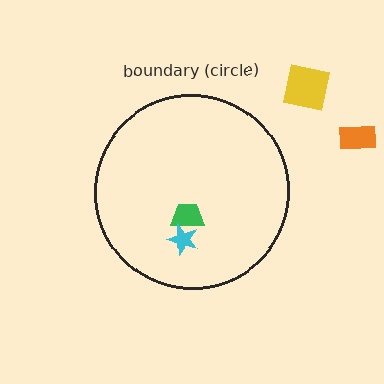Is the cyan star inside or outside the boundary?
Inside.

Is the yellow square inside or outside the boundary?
Outside.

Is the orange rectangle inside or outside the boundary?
Outside.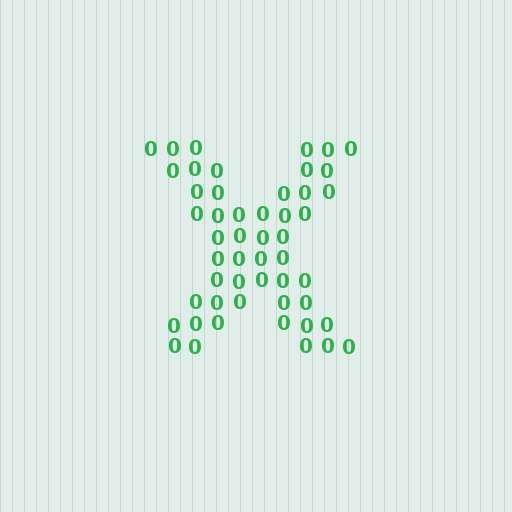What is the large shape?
The large shape is the letter X.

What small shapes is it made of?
It is made of small digit 0's.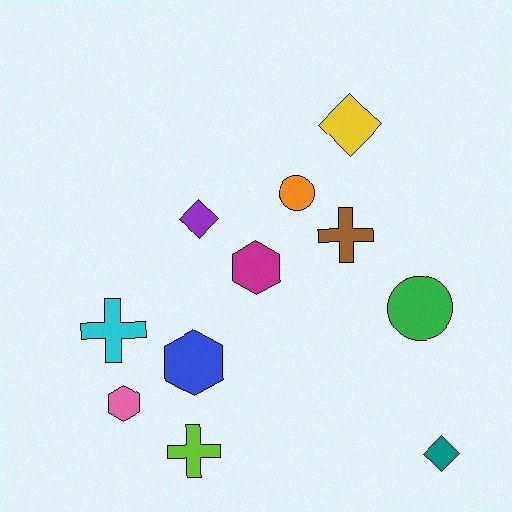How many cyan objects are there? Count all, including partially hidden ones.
There is 1 cyan object.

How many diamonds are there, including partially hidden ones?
There are 3 diamonds.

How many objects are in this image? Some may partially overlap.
There are 11 objects.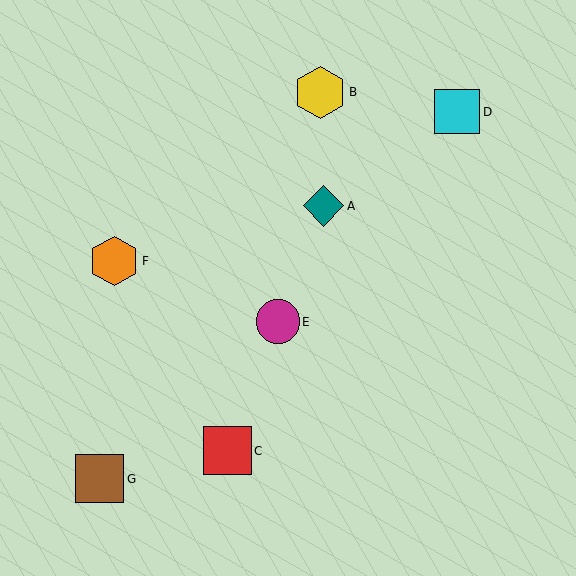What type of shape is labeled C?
Shape C is a red square.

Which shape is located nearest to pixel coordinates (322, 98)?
The yellow hexagon (labeled B) at (320, 92) is nearest to that location.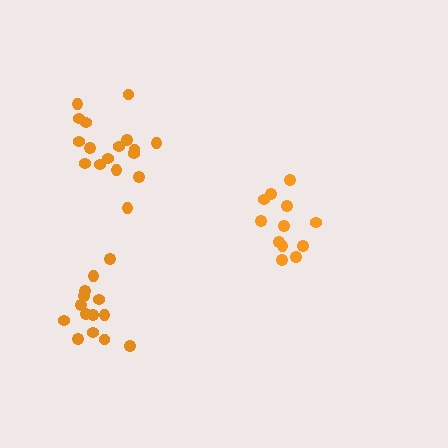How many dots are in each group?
Group 1: 12 dots, Group 2: 17 dots, Group 3: 14 dots (43 total).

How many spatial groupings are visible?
There are 3 spatial groupings.